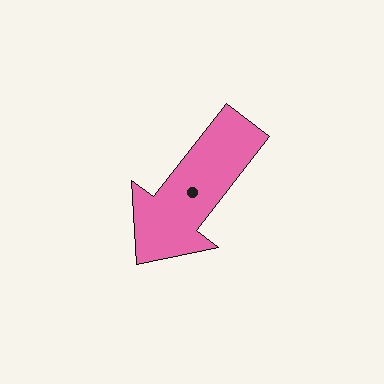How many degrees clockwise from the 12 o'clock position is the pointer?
Approximately 218 degrees.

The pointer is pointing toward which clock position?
Roughly 7 o'clock.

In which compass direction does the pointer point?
Southwest.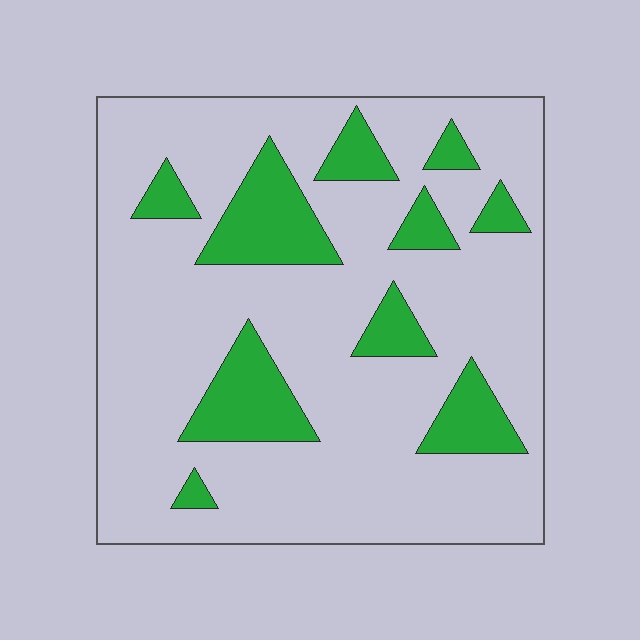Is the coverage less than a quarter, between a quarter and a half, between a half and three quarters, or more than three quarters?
Less than a quarter.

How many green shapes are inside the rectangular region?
10.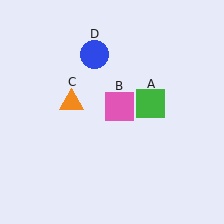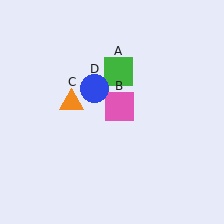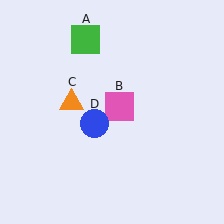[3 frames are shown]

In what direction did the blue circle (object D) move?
The blue circle (object D) moved down.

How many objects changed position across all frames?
2 objects changed position: green square (object A), blue circle (object D).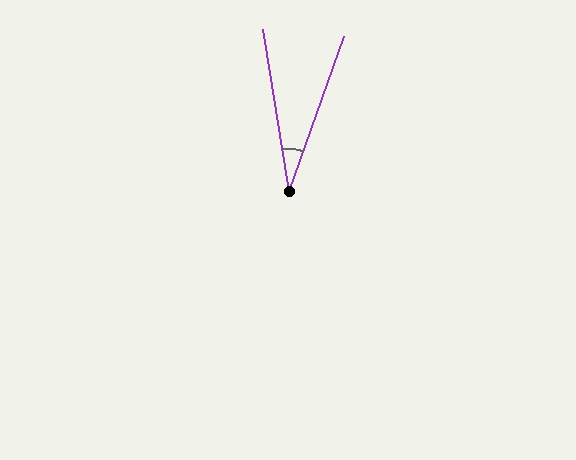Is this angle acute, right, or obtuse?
It is acute.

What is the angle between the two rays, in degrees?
Approximately 29 degrees.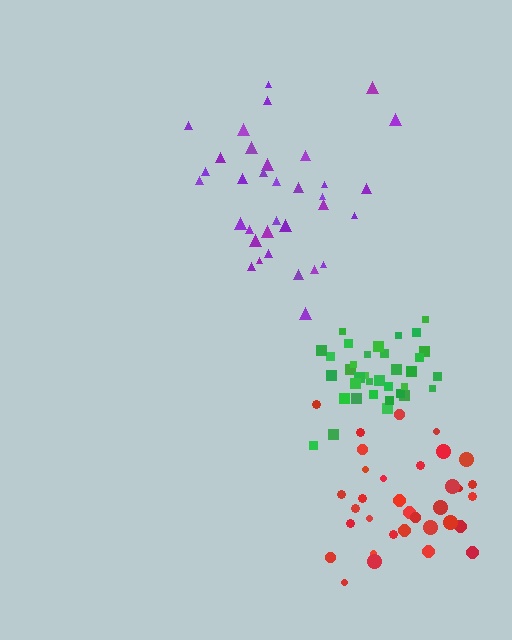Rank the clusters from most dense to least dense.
green, red, purple.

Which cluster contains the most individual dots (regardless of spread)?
Green (35).